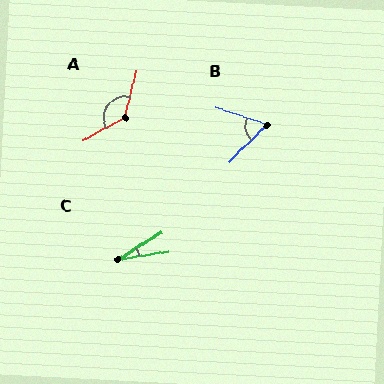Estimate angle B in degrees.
Approximately 64 degrees.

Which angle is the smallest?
C, at approximately 23 degrees.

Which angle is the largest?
A, at approximately 133 degrees.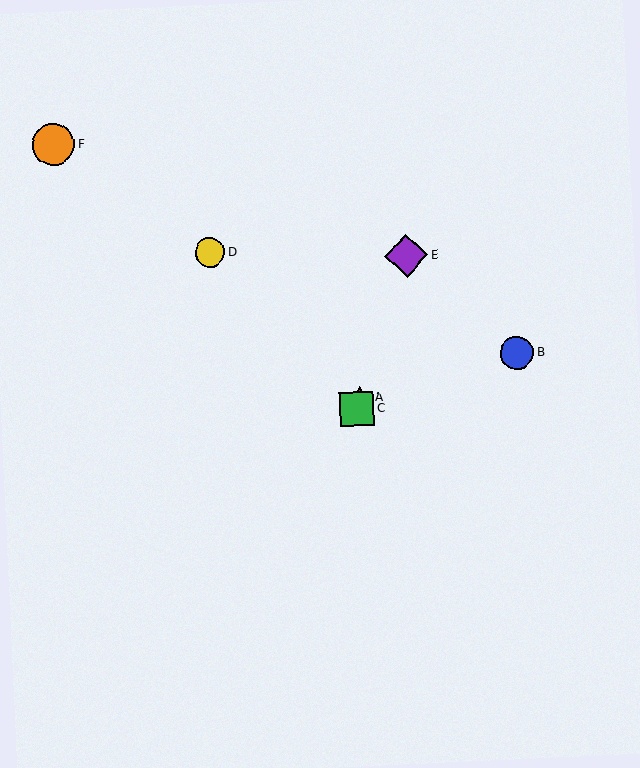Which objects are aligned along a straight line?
Objects A, C, E are aligned along a straight line.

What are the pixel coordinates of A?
Object A is at (360, 398).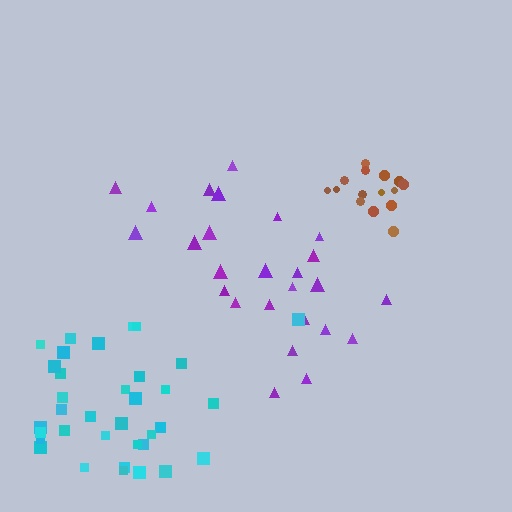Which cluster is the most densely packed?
Brown.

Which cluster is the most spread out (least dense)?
Purple.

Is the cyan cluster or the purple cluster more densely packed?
Cyan.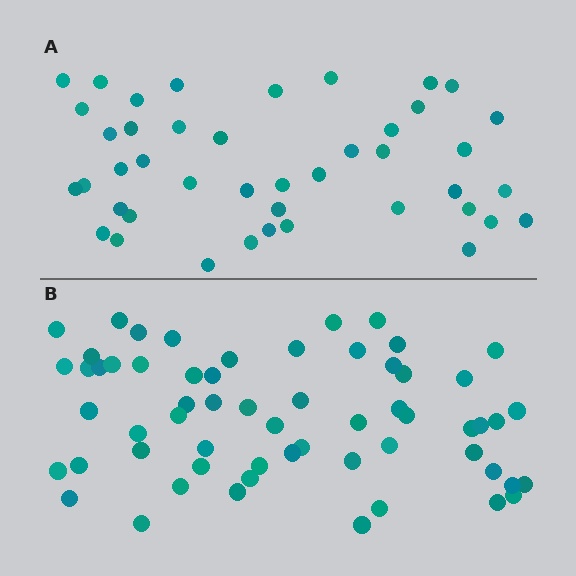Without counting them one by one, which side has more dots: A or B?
Region B (the bottom region) has more dots.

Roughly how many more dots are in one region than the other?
Region B has approximately 15 more dots than region A.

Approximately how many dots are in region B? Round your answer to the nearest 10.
About 60 dots.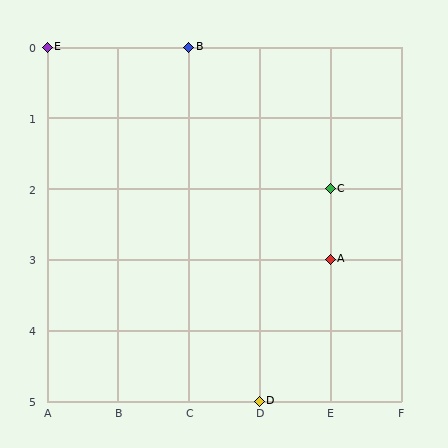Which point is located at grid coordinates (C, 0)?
Point B is at (C, 0).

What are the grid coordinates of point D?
Point D is at grid coordinates (D, 5).